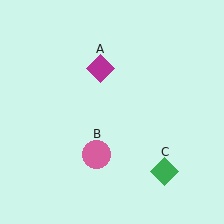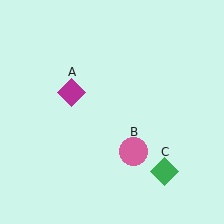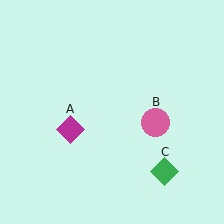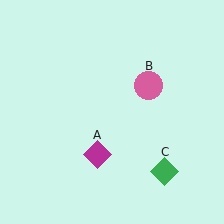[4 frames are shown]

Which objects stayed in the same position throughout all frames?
Green diamond (object C) remained stationary.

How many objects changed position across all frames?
2 objects changed position: magenta diamond (object A), pink circle (object B).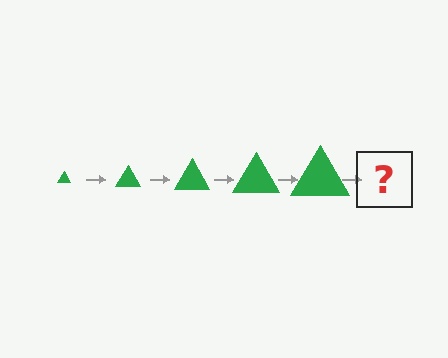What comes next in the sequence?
The next element should be a green triangle, larger than the previous one.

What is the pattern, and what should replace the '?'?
The pattern is that the triangle gets progressively larger each step. The '?' should be a green triangle, larger than the previous one.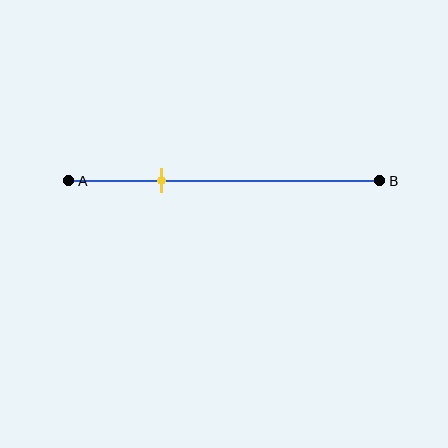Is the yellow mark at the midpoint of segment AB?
No, the mark is at about 30% from A, not at the 50% midpoint.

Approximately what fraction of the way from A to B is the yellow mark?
The yellow mark is approximately 30% of the way from A to B.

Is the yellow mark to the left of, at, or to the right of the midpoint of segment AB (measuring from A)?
The yellow mark is to the left of the midpoint of segment AB.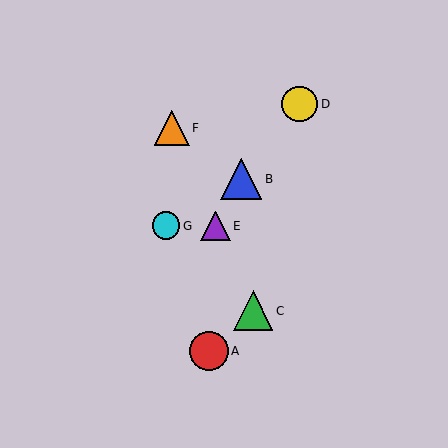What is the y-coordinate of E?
Object E is at y≈226.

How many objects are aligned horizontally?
2 objects (E, G) are aligned horizontally.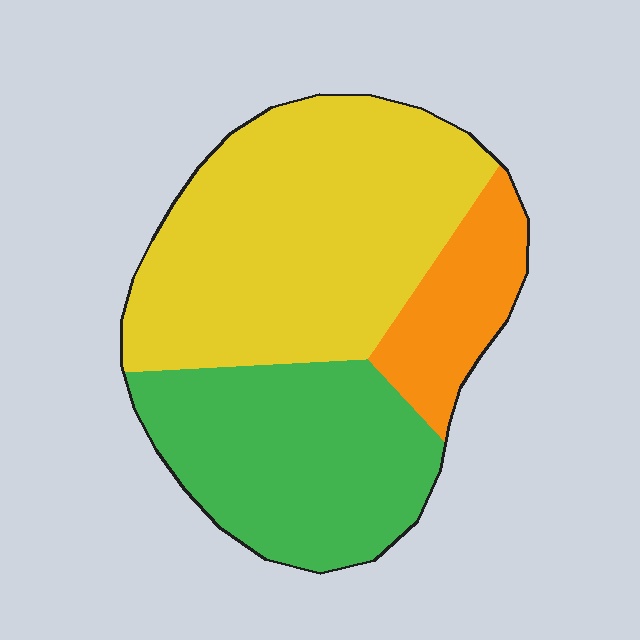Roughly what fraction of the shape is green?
Green covers 34% of the shape.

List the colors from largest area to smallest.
From largest to smallest: yellow, green, orange.